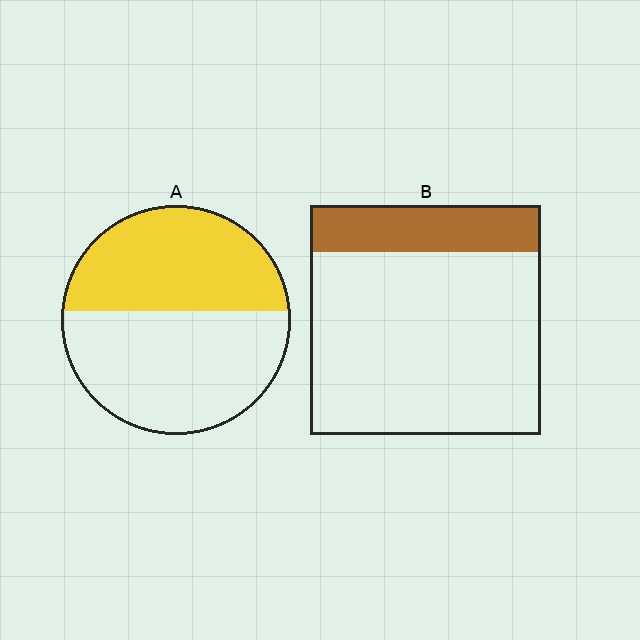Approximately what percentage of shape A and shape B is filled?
A is approximately 45% and B is approximately 20%.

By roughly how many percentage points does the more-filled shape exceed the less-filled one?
By roughly 25 percentage points (A over B).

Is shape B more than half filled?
No.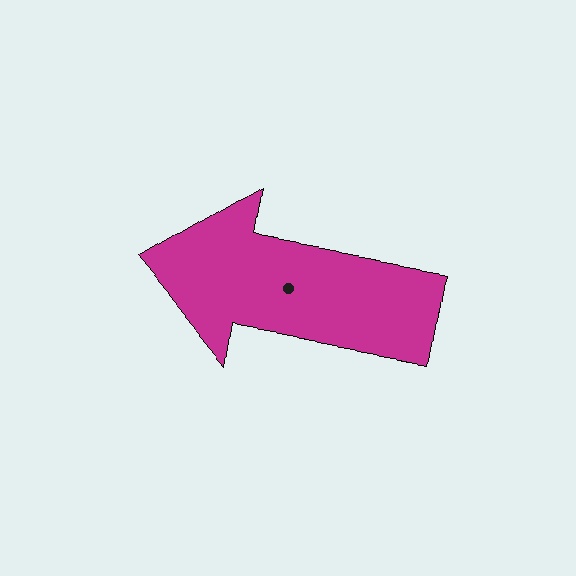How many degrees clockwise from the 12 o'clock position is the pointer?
Approximately 280 degrees.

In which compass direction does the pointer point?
West.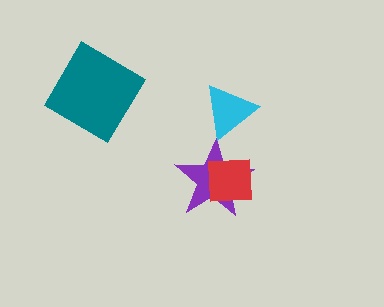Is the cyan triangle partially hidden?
No, no other shape covers it.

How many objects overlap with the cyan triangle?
0 objects overlap with the cyan triangle.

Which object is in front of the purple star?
The red square is in front of the purple star.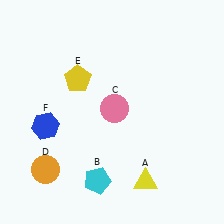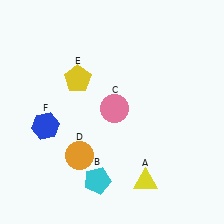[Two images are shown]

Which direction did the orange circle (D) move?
The orange circle (D) moved right.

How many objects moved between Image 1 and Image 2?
1 object moved between the two images.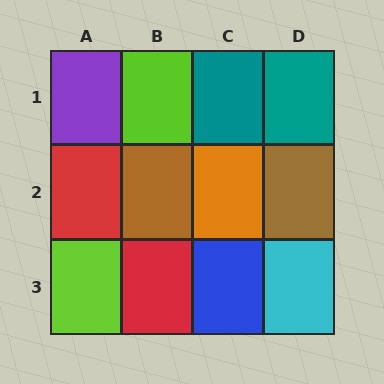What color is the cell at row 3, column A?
Lime.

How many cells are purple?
1 cell is purple.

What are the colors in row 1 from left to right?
Purple, lime, teal, teal.